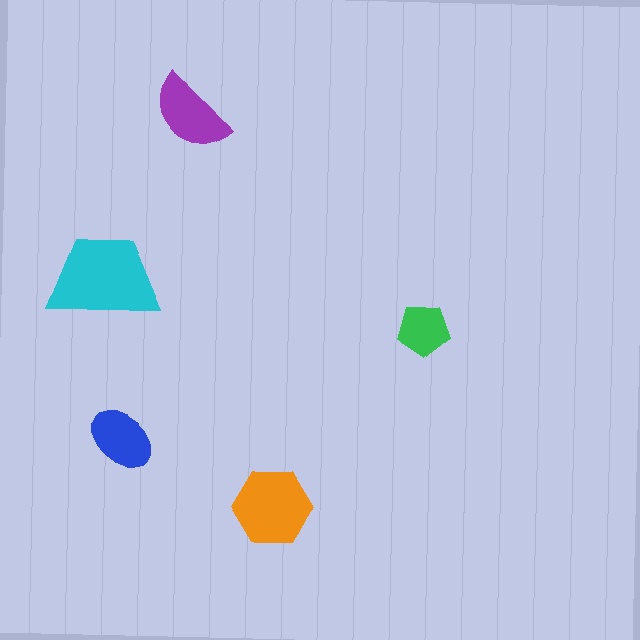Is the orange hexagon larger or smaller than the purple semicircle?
Larger.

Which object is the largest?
The cyan trapezoid.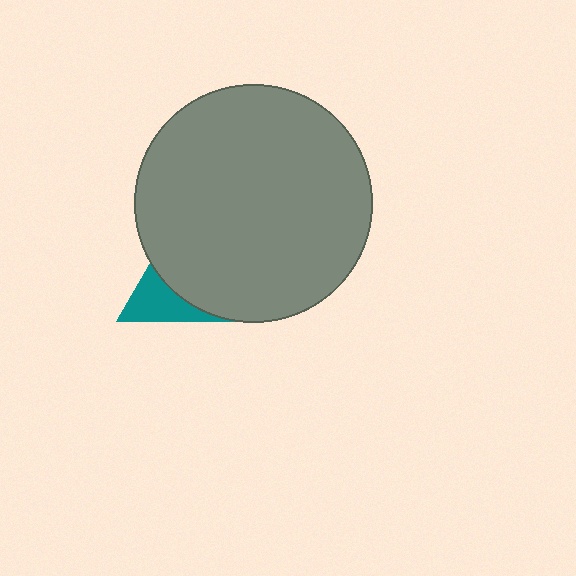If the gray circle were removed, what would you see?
You would see the complete teal triangle.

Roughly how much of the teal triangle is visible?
A small part of it is visible (roughly 32%).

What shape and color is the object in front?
The object in front is a gray circle.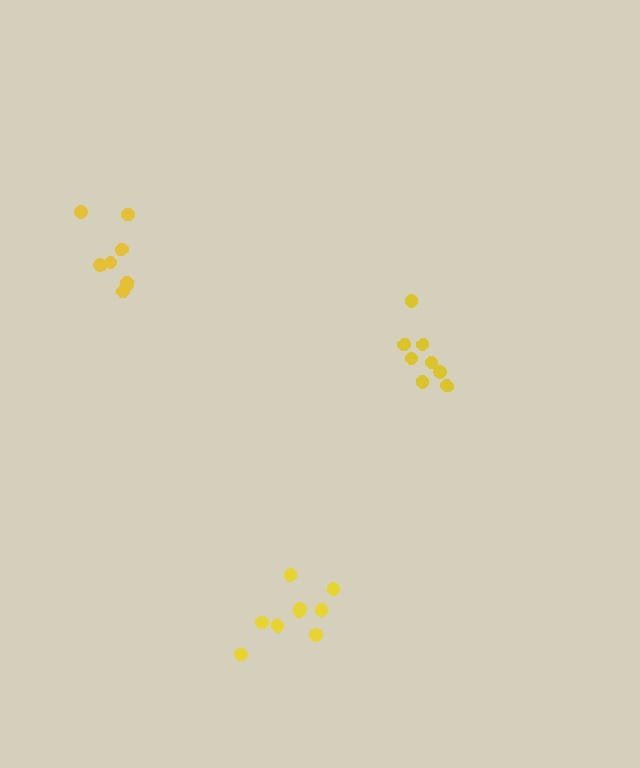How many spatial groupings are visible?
There are 3 spatial groupings.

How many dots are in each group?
Group 1: 9 dots, Group 2: 8 dots, Group 3: 8 dots (25 total).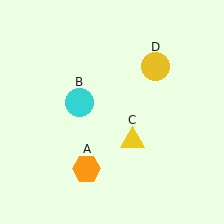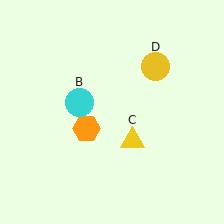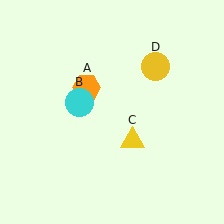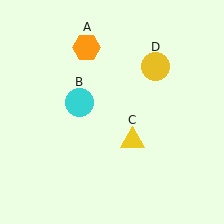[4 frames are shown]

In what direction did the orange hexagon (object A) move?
The orange hexagon (object A) moved up.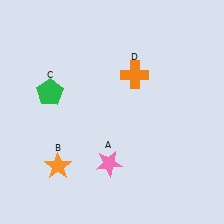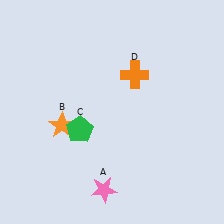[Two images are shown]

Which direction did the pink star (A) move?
The pink star (A) moved down.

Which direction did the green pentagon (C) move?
The green pentagon (C) moved down.